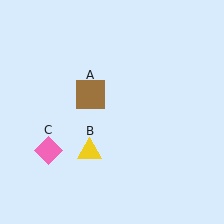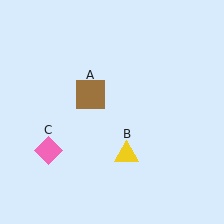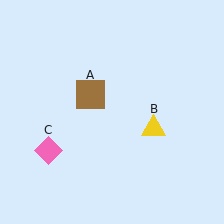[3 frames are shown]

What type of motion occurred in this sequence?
The yellow triangle (object B) rotated counterclockwise around the center of the scene.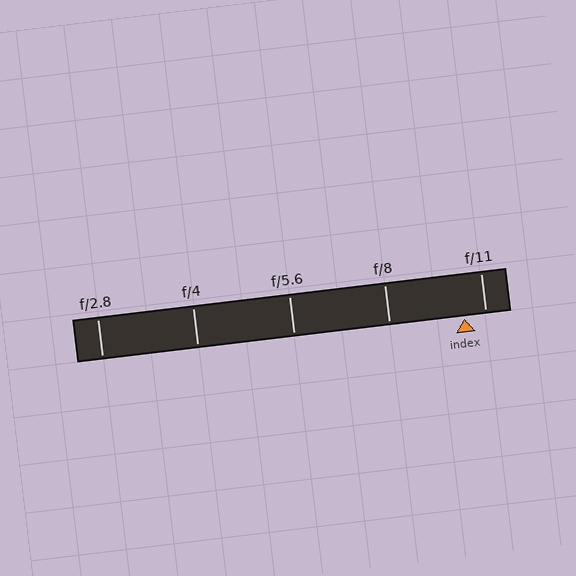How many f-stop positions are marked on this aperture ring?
There are 5 f-stop positions marked.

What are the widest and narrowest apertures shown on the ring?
The widest aperture shown is f/2.8 and the narrowest is f/11.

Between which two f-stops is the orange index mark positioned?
The index mark is between f/8 and f/11.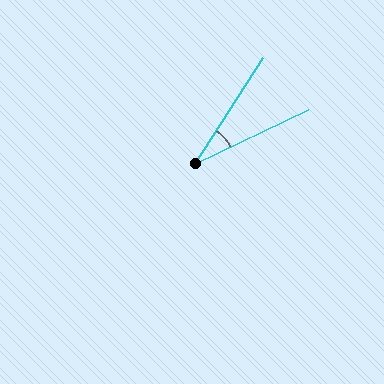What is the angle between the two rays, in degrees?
Approximately 32 degrees.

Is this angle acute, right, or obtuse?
It is acute.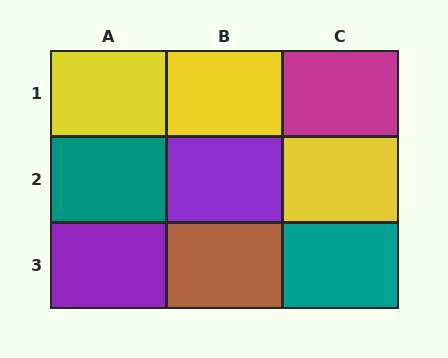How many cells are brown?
1 cell is brown.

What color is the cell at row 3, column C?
Teal.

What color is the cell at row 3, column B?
Brown.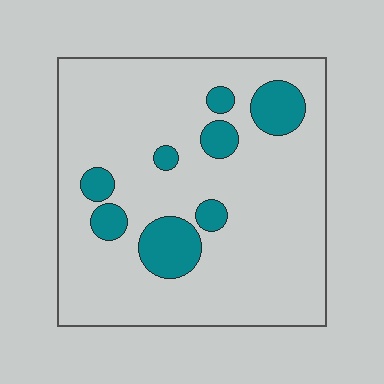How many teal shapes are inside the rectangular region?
8.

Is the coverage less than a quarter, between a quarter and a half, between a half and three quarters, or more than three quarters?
Less than a quarter.